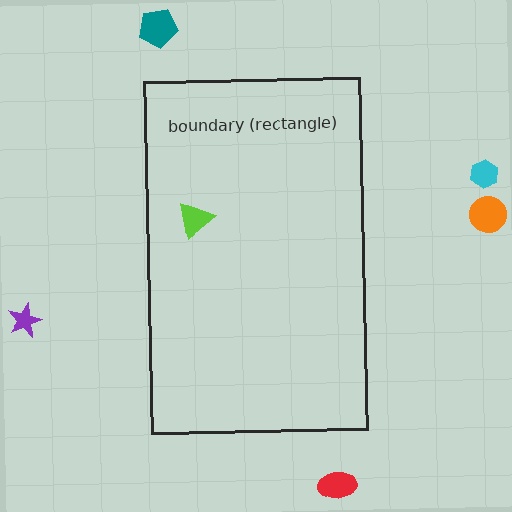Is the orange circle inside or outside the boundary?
Outside.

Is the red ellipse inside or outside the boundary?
Outside.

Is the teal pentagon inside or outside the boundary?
Outside.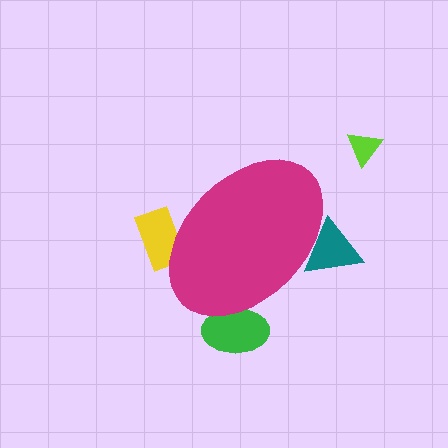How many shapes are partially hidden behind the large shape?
3 shapes are partially hidden.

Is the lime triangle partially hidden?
No, the lime triangle is fully visible.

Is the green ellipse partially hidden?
Yes, the green ellipse is partially hidden behind the magenta ellipse.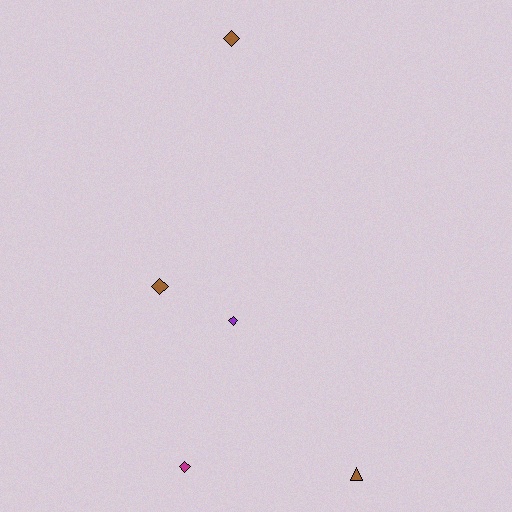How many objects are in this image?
There are 5 objects.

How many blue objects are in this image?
There are no blue objects.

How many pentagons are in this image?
There are no pentagons.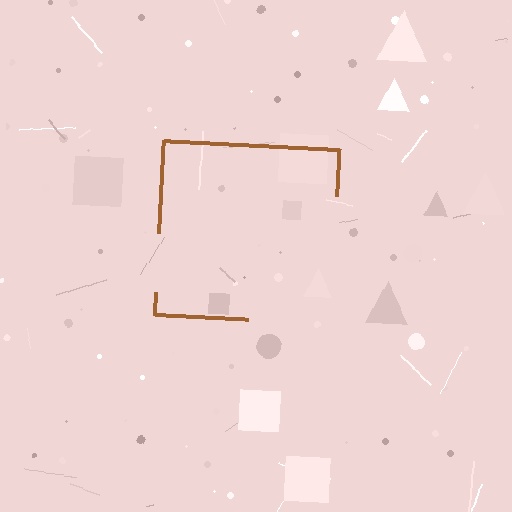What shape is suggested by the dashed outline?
The dashed outline suggests a square.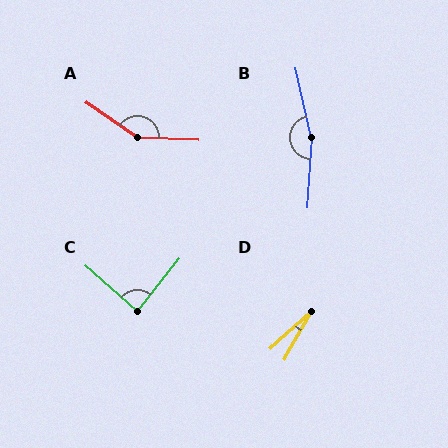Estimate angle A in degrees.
Approximately 148 degrees.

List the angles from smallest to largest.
D (18°), C (87°), A (148°), B (164°).